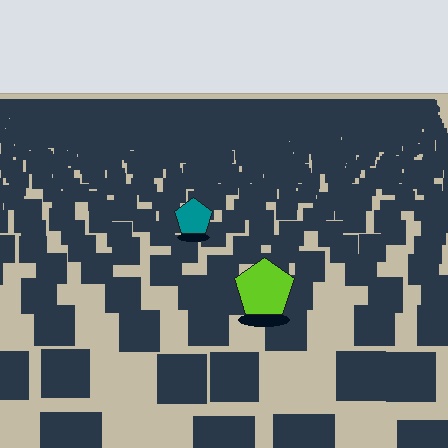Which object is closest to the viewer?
The lime pentagon is closest. The texture marks near it are larger and more spread out.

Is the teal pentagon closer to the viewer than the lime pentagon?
No. The lime pentagon is closer — you can tell from the texture gradient: the ground texture is coarser near it.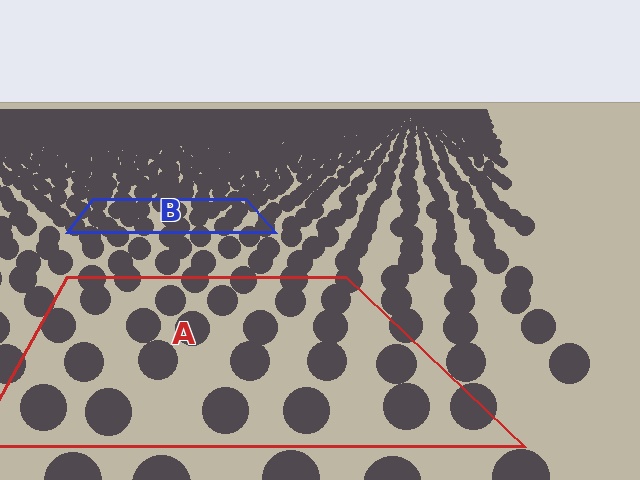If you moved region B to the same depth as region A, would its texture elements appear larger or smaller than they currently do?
They would appear larger. At a closer depth, the same texture elements are projected at a bigger on-screen size.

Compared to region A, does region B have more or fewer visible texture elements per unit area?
Region B has more texture elements per unit area — they are packed more densely because it is farther away.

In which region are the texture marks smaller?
The texture marks are smaller in region B, because it is farther away.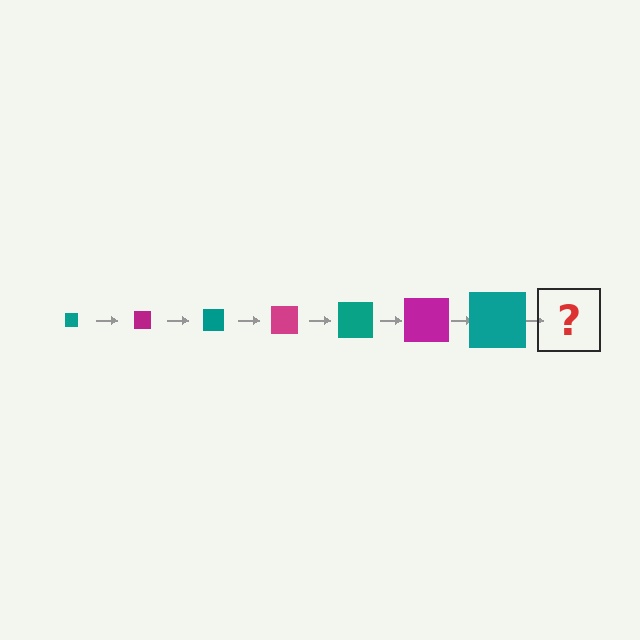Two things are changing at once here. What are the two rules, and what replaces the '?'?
The two rules are that the square grows larger each step and the color cycles through teal and magenta. The '?' should be a magenta square, larger than the previous one.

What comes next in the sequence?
The next element should be a magenta square, larger than the previous one.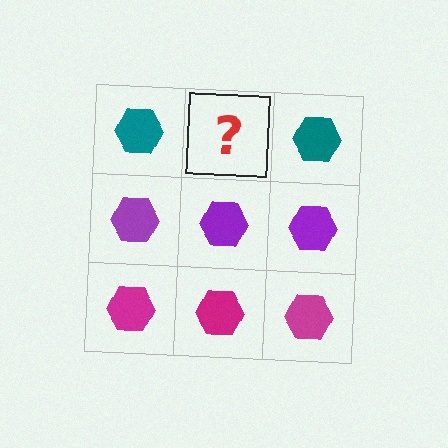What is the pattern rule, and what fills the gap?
The rule is that each row has a consistent color. The gap should be filled with a teal hexagon.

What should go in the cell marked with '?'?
The missing cell should contain a teal hexagon.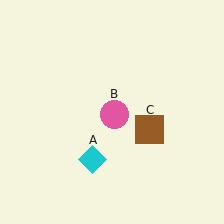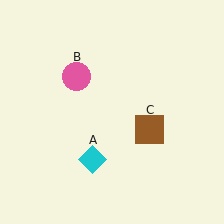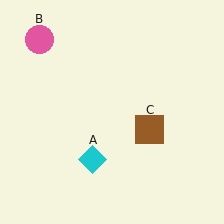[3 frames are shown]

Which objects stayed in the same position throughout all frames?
Cyan diamond (object A) and brown square (object C) remained stationary.